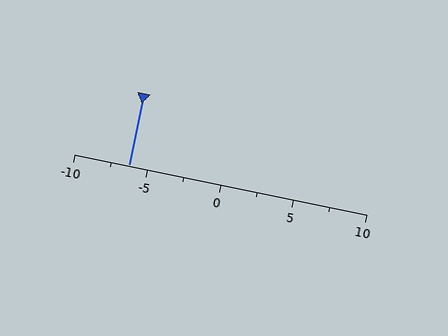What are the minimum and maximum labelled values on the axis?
The axis runs from -10 to 10.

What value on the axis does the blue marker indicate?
The marker indicates approximately -6.2.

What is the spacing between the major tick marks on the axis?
The major ticks are spaced 5 apart.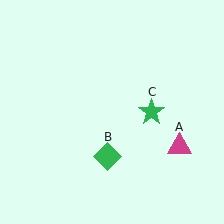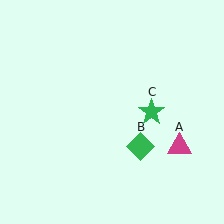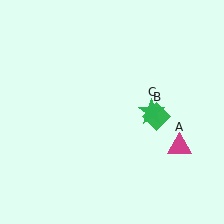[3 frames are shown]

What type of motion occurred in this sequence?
The green diamond (object B) rotated counterclockwise around the center of the scene.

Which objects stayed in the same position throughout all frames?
Magenta triangle (object A) and green star (object C) remained stationary.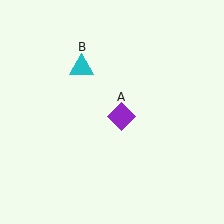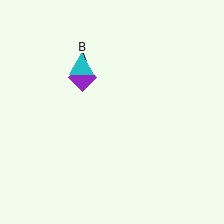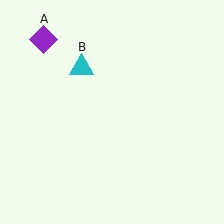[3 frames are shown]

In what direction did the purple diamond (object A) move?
The purple diamond (object A) moved up and to the left.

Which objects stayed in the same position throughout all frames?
Cyan triangle (object B) remained stationary.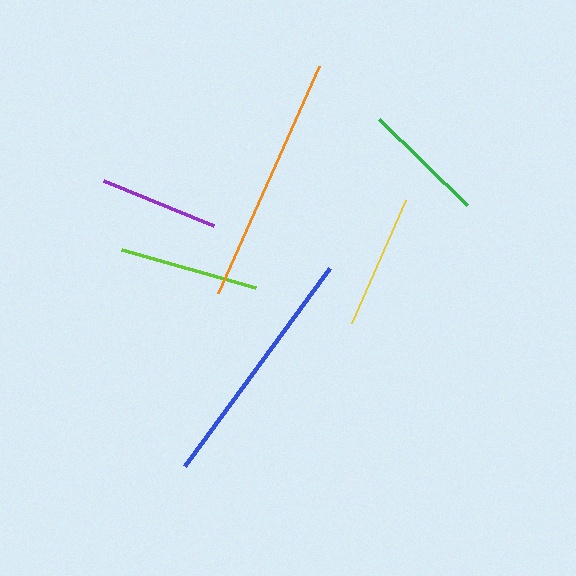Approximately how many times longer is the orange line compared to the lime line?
The orange line is approximately 1.8 times the length of the lime line.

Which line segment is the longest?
The orange line is the longest at approximately 248 pixels.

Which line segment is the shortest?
The purple line is the shortest at approximately 119 pixels.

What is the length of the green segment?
The green segment is approximately 123 pixels long.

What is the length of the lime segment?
The lime segment is approximately 139 pixels long.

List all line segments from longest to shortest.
From longest to shortest: orange, blue, lime, yellow, green, purple.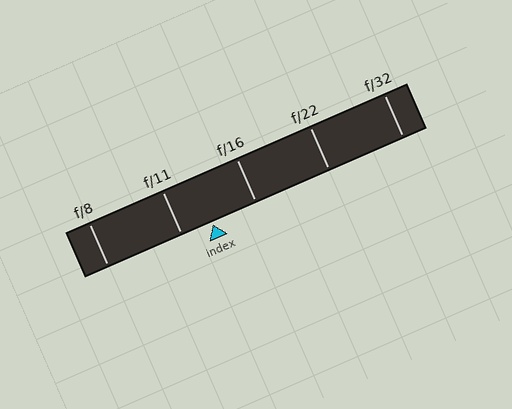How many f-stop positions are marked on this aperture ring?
There are 5 f-stop positions marked.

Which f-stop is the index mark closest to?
The index mark is closest to f/11.